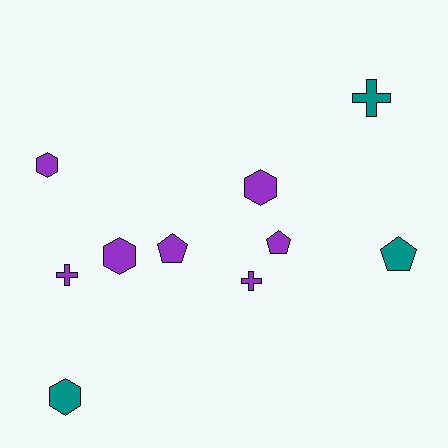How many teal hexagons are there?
There is 1 teal hexagon.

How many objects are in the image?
There are 10 objects.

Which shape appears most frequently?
Hexagon, with 4 objects.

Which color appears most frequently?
Purple, with 7 objects.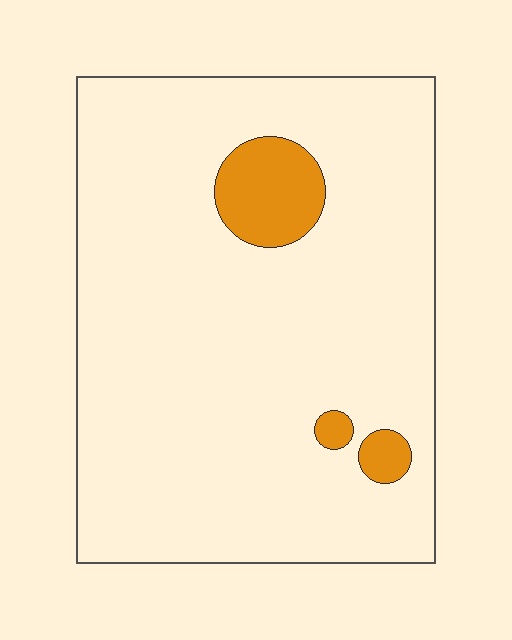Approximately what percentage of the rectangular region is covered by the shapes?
Approximately 10%.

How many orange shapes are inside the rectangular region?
3.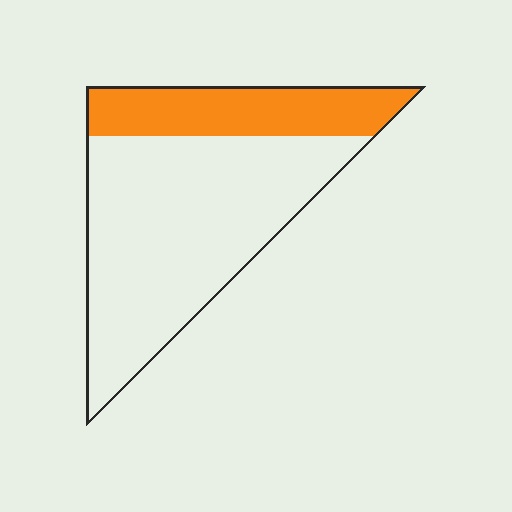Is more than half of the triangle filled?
No.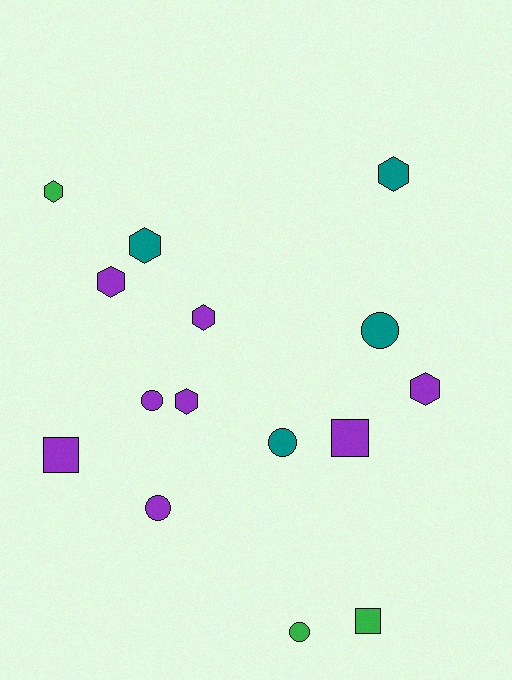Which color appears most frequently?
Purple, with 8 objects.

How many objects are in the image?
There are 15 objects.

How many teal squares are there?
There are no teal squares.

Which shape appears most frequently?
Hexagon, with 7 objects.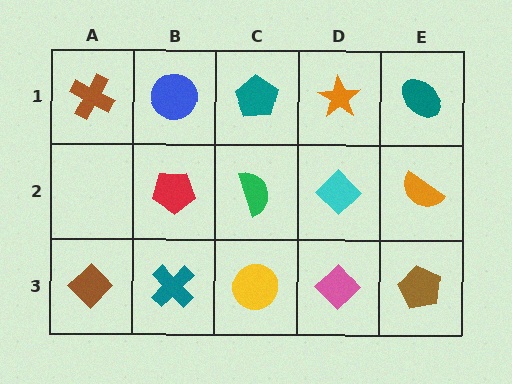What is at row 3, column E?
A brown pentagon.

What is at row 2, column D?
A cyan diamond.